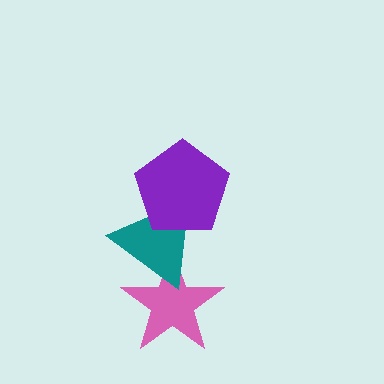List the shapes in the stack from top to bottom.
From top to bottom: the purple pentagon, the teal triangle, the pink star.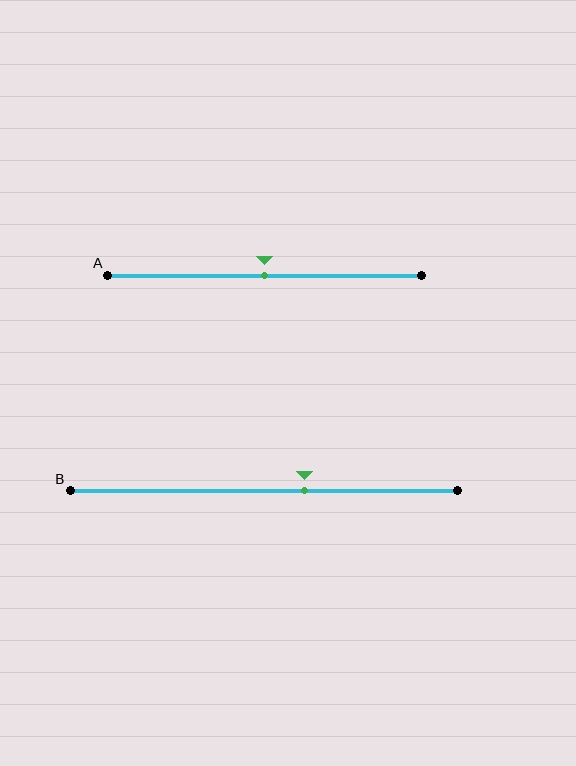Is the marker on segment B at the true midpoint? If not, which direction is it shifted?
No, the marker on segment B is shifted to the right by about 11% of the segment length.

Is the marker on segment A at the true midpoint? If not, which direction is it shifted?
Yes, the marker on segment A is at the true midpoint.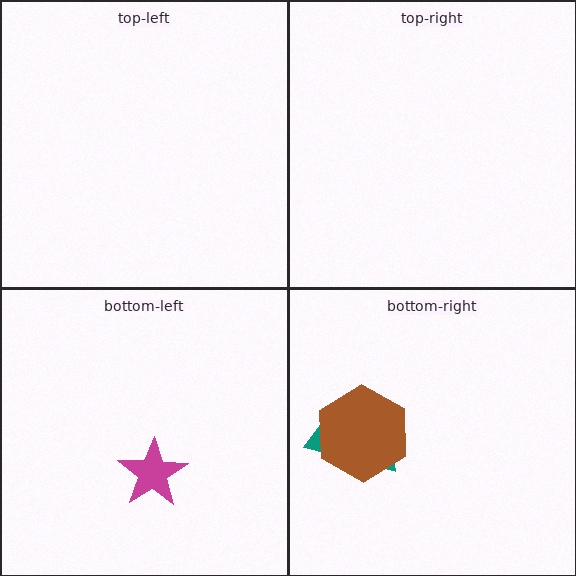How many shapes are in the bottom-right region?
2.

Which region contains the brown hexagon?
The bottom-right region.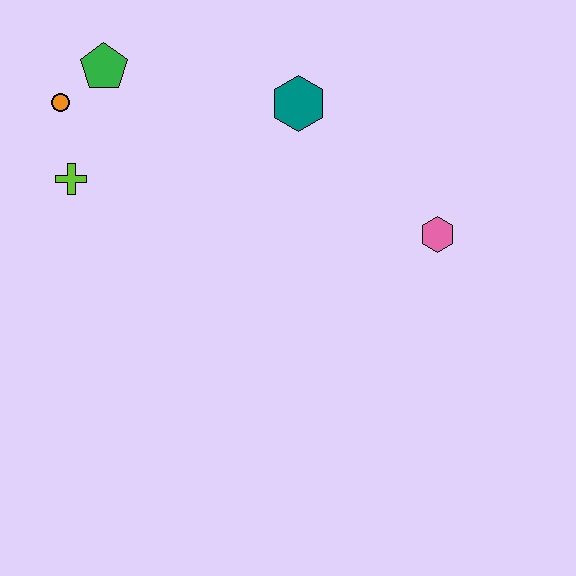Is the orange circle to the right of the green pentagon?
No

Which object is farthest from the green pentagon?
The pink hexagon is farthest from the green pentagon.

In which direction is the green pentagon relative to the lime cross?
The green pentagon is above the lime cross.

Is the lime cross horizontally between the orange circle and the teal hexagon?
Yes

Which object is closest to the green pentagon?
The orange circle is closest to the green pentagon.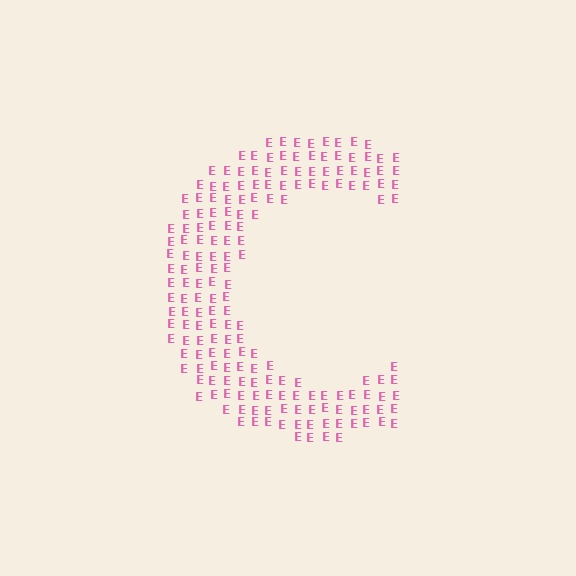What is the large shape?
The large shape is the letter C.